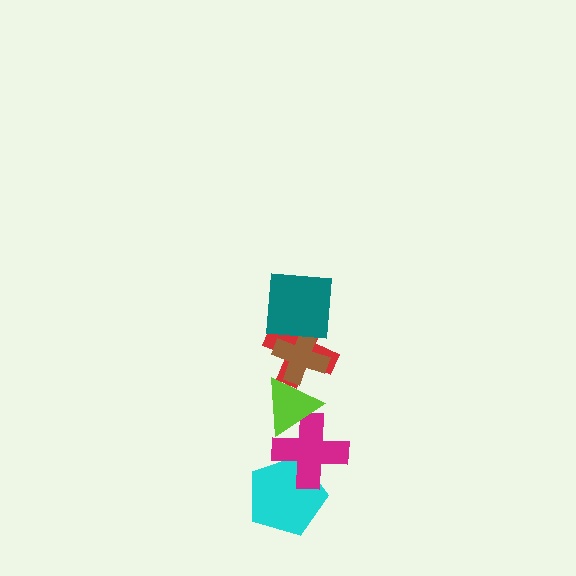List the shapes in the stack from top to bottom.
From top to bottom: the teal square, the brown cross, the red cross, the lime triangle, the magenta cross, the cyan pentagon.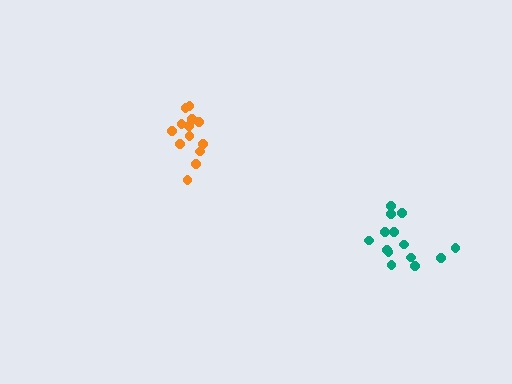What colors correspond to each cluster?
The clusters are colored: teal, orange.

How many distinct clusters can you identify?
There are 2 distinct clusters.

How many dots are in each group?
Group 1: 14 dots, Group 2: 13 dots (27 total).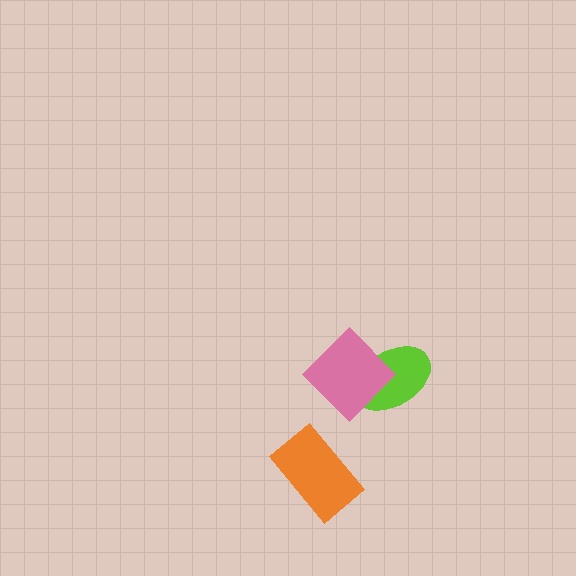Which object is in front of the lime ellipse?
The pink diamond is in front of the lime ellipse.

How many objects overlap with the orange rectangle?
0 objects overlap with the orange rectangle.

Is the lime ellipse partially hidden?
Yes, it is partially covered by another shape.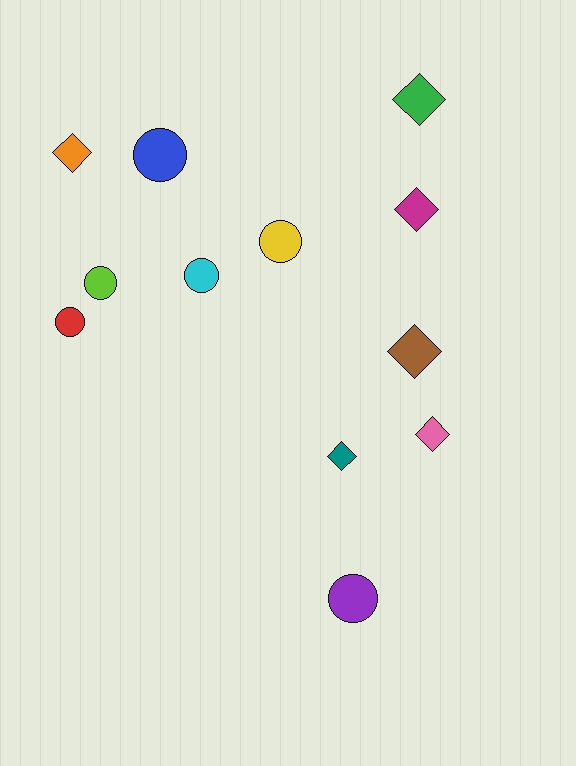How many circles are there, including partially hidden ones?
There are 6 circles.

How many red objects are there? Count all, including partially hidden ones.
There is 1 red object.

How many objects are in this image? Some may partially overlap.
There are 12 objects.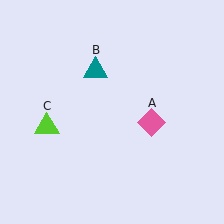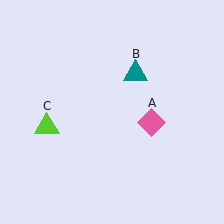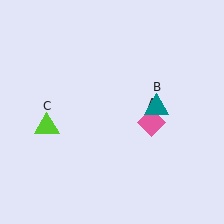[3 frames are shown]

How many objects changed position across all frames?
1 object changed position: teal triangle (object B).